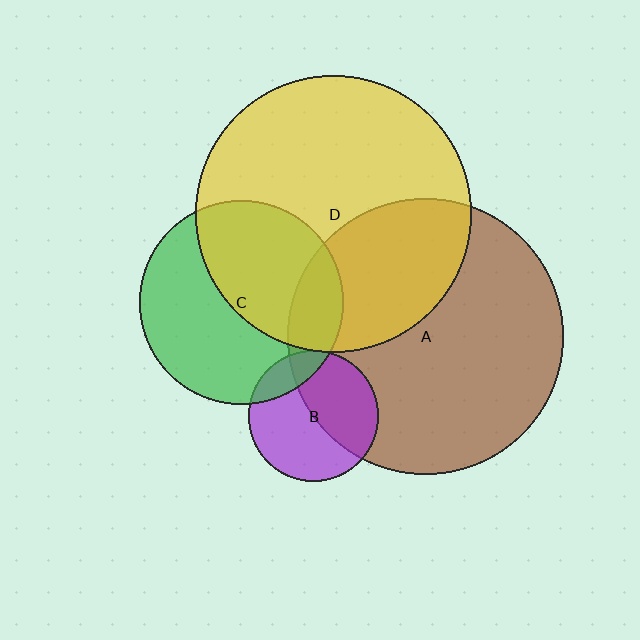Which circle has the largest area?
Circle D (yellow).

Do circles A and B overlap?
Yes.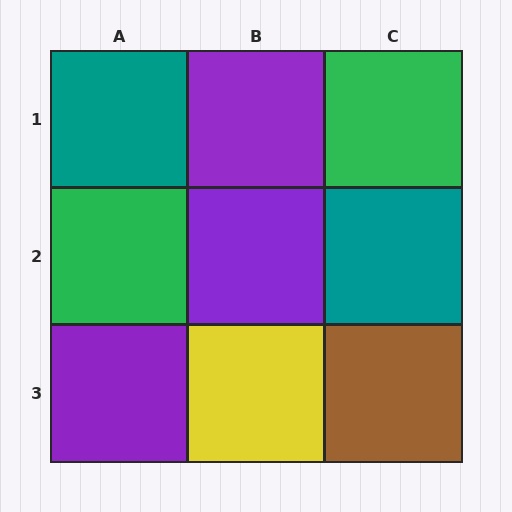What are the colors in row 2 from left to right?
Green, purple, teal.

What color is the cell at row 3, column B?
Yellow.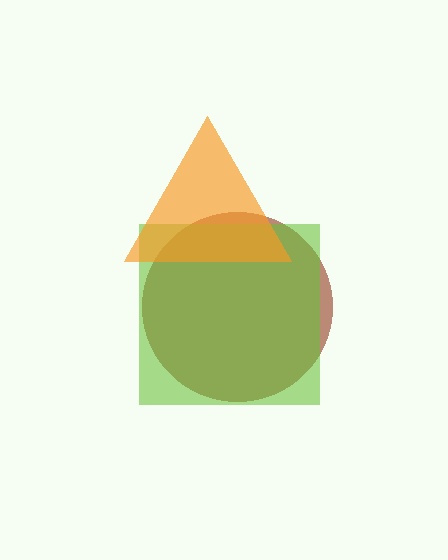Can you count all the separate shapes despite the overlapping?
Yes, there are 3 separate shapes.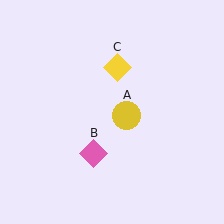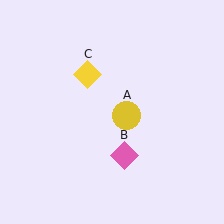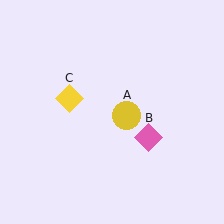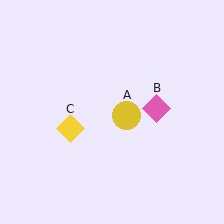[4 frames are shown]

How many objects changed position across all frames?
2 objects changed position: pink diamond (object B), yellow diamond (object C).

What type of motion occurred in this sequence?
The pink diamond (object B), yellow diamond (object C) rotated counterclockwise around the center of the scene.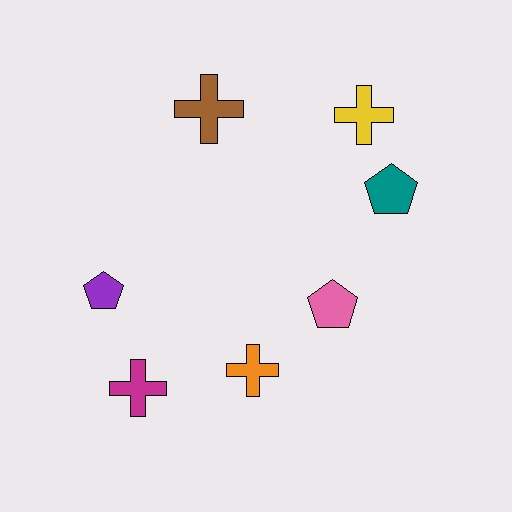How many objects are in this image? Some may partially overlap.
There are 7 objects.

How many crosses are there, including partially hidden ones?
There are 4 crosses.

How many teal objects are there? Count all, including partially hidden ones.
There is 1 teal object.